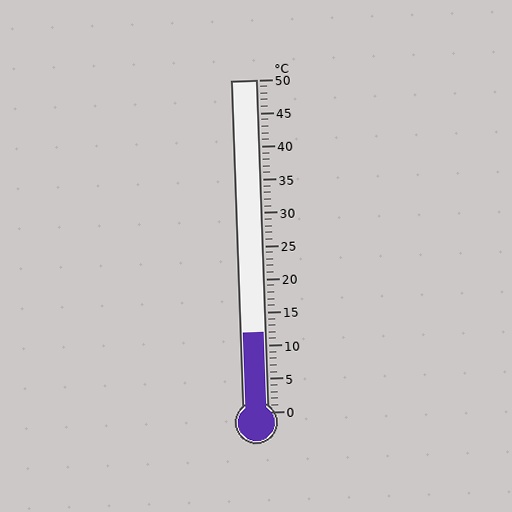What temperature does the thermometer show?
The thermometer shows approximately 12°C.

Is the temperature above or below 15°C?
The temperature is below 15°C.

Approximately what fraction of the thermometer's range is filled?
The thermometer is filled to approximately 25% of its range.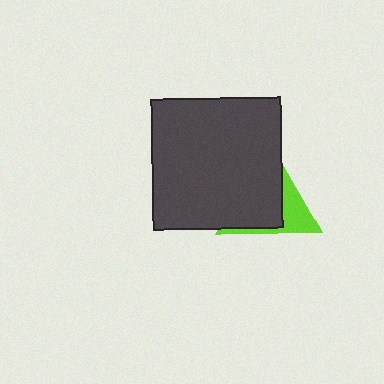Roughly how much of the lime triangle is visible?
A small part of it is visible (roughly 34%).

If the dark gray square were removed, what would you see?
You would see the complete lime triangle.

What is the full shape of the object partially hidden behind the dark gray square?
The partially hidden object is a lime triangle.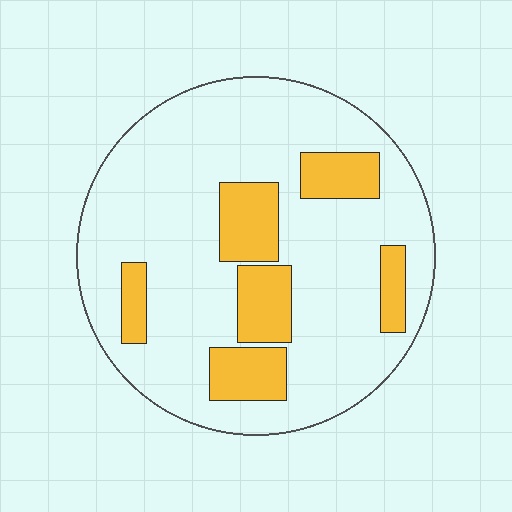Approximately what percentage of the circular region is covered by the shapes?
Approximately 20%.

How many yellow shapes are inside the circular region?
6.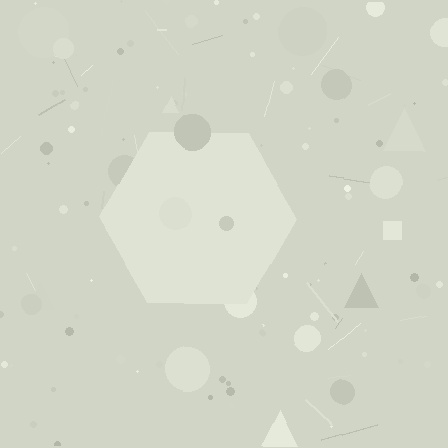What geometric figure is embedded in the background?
A hexagon is embedded in the background.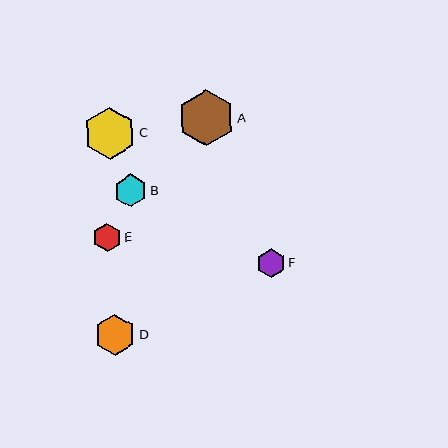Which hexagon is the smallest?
Hexagon F is the smallest with a size of approximately 29 pixels.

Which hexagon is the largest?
Hexagon A is the largest with a size of approximately 56 pixels.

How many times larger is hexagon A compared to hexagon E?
Hexagon A is approximately 2.0 times the size of hexagon E.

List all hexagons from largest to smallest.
From largest to smallest: A, C, D, B, E, F.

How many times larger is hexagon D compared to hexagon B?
Hexagon D is approximately 1.3 times the size of hexagon B.